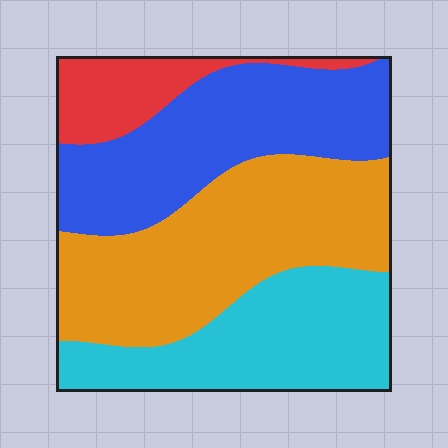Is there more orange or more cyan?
Orange.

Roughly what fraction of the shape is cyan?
Cyan takes up about one quarter (1/4) of the shape.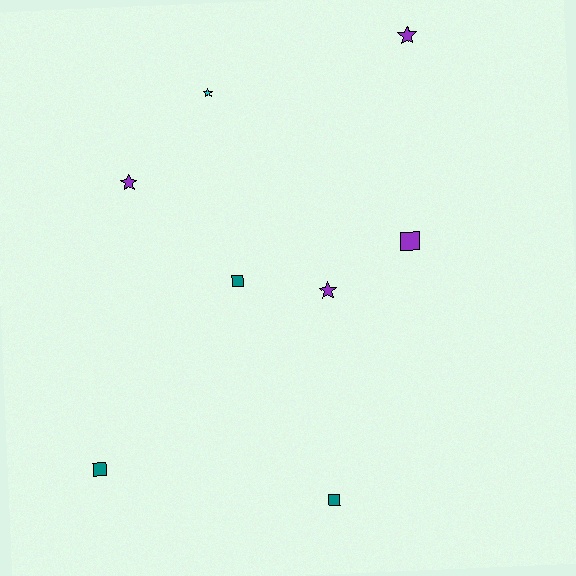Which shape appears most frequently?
Square, with 4 objects.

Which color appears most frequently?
Purple, with 4 objects.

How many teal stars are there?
There are no teal stars.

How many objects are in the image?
There are 8 objects.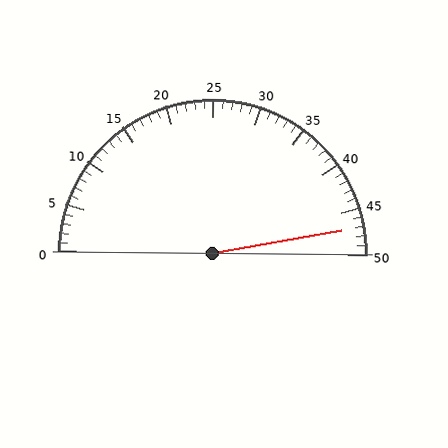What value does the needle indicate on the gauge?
The needle indicates approximately 47.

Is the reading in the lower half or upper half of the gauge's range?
The reading is in the upper half of the range (0 to 50).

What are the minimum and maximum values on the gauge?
The gauge ranges from 0 to 50.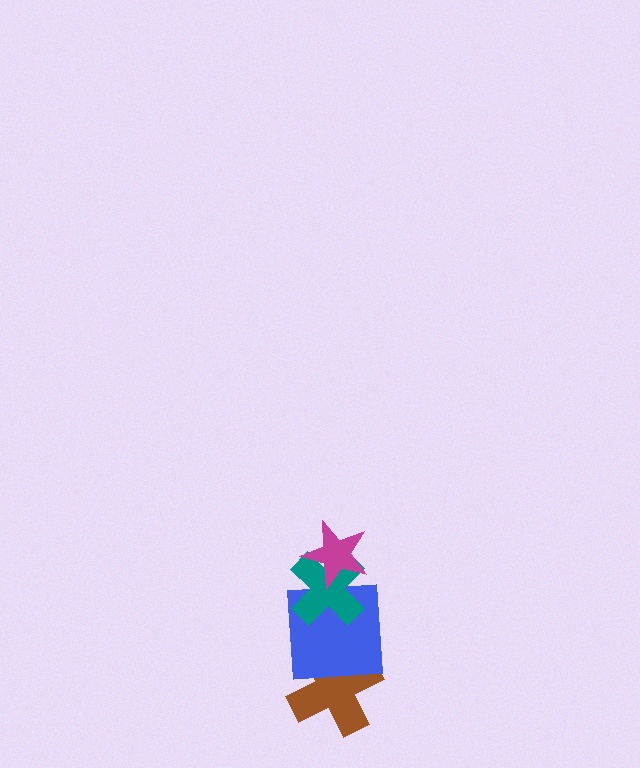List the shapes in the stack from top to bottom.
From top to bottom: the magenta star, the teal cross, the blue square, the brown cross.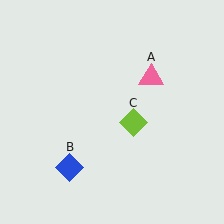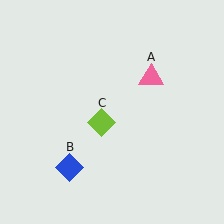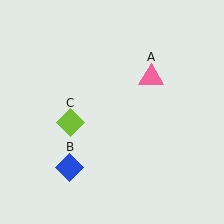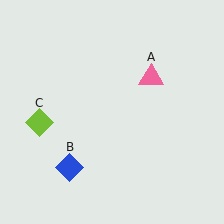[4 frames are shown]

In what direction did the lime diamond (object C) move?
The lime diamond (object C) moved left.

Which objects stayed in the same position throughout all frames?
Pink triangle (object A) and blue diamond (object B) remained stationary.